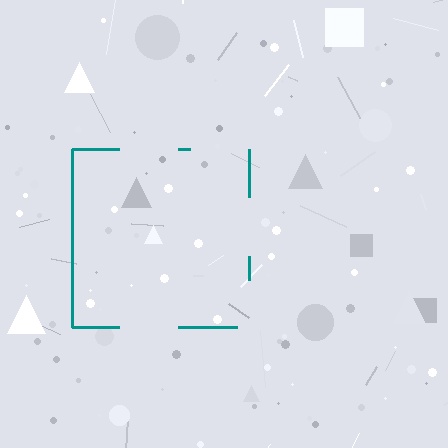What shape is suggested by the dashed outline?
The dashed outline suggests a square.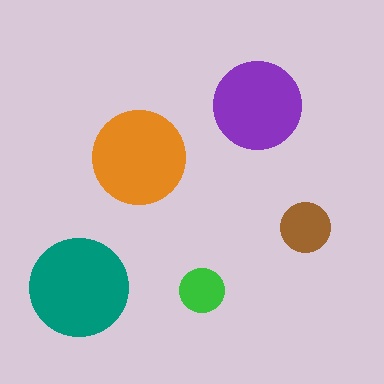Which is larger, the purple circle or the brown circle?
The purple one.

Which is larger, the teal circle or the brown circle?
The teal one.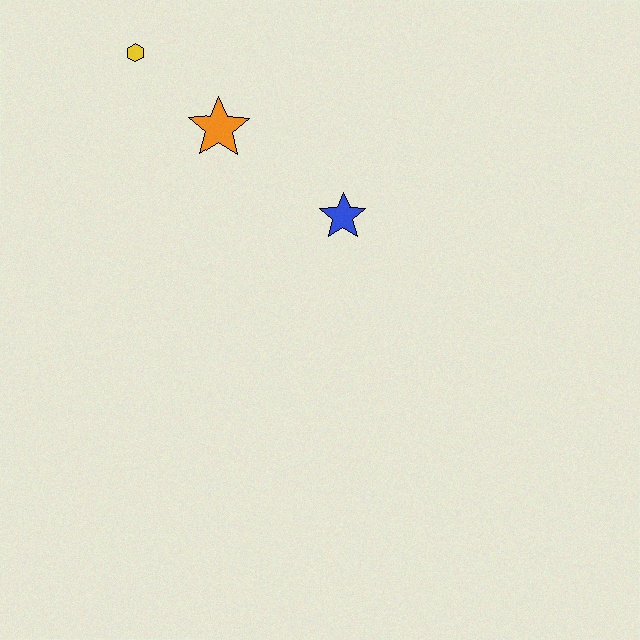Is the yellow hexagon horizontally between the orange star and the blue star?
No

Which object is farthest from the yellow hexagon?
The blue star is farthest from the yellow hexagon.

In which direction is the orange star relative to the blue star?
The orange star is to the left of the blue star.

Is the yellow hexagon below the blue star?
No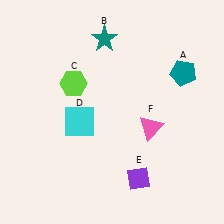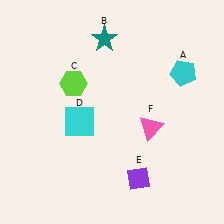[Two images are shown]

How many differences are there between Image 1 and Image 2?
There is 1 difference between the two images.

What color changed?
The pentagon (A) changed from teal in Image 1 to cyan in Image 2.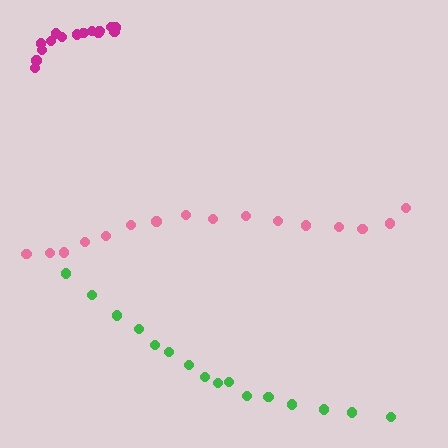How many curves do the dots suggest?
There are 3 distinct paths.